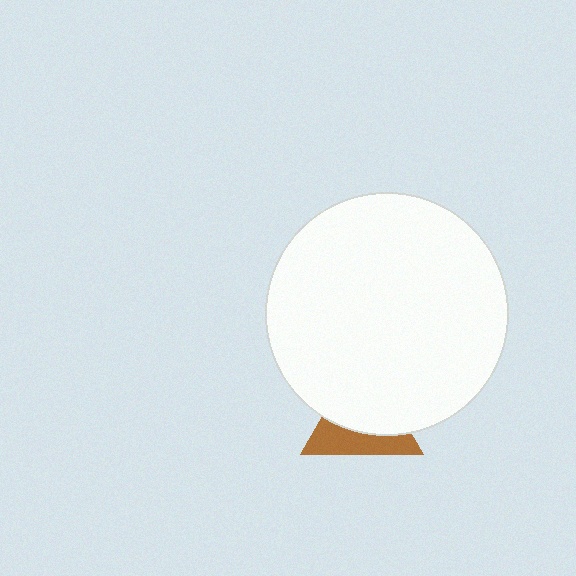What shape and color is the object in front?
The object in front is a white circle.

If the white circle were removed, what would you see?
You would see the complete brown triangle.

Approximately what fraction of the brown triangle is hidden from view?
Roughly 59% of the brown triangle is hidden behind the white circle.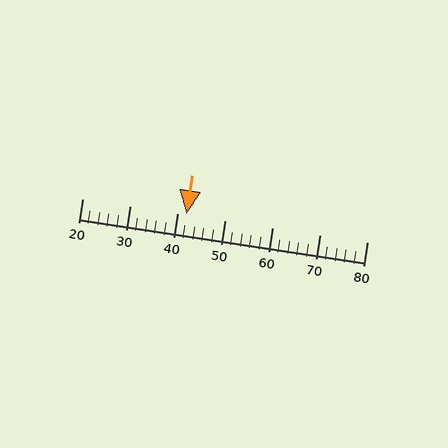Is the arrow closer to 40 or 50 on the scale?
The arrow is closer to 40.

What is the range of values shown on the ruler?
The ruler shows values from 20 to 80.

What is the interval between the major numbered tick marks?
The major tick marks are spaced 10 units apart.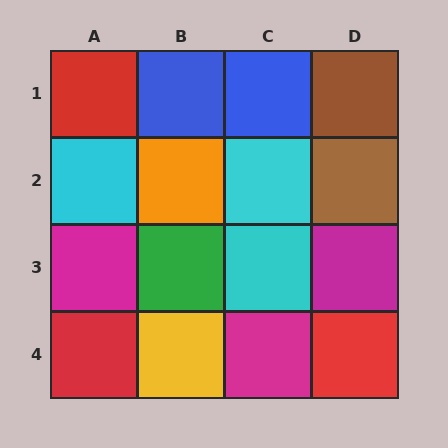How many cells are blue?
2 cells are blue.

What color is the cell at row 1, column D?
Brown.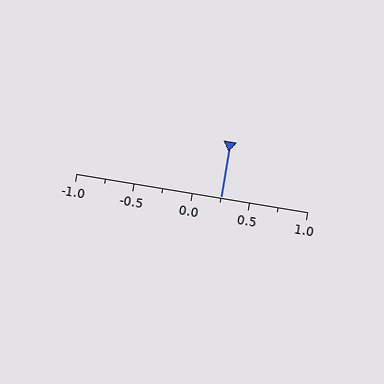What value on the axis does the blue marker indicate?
The marker indicates approximately 0.25.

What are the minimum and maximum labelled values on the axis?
The axis runs from -1.0 to 1.0.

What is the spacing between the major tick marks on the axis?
The major ticks are spaced 0.5 apart.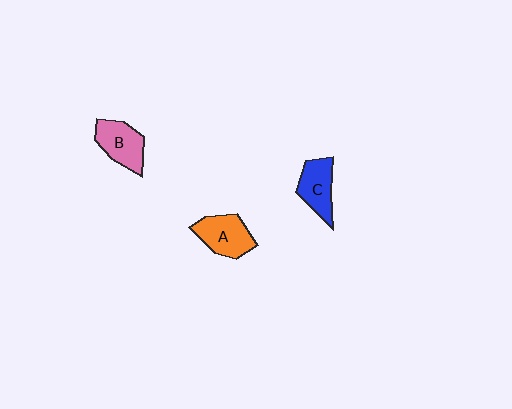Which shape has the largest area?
Shape A (orange).